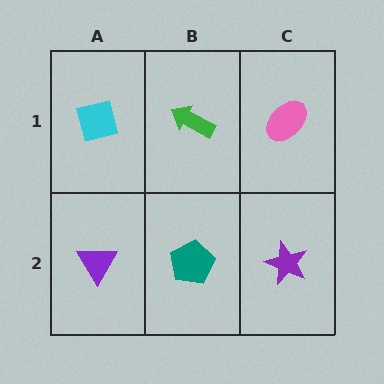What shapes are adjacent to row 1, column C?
A purple star (row 2, column C), a green arrow (row 1, column B).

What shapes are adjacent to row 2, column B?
A green arrow (row 1, column B), a purple triangle (row 2, column A), a purple star (row 2, column C).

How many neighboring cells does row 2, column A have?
2.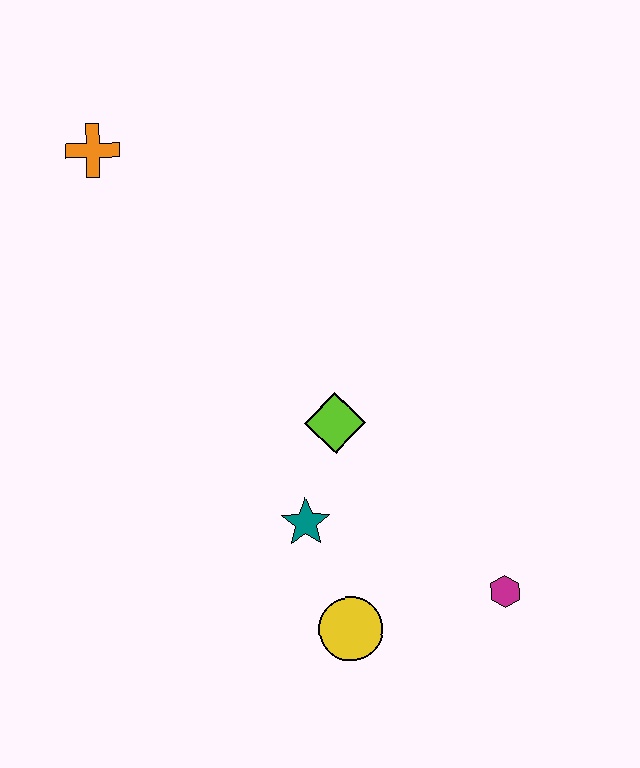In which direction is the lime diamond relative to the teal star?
The lime diamond is above the teal star.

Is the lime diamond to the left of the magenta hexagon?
Yes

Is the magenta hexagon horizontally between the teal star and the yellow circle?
No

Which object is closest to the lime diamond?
The teal star is closest to the lime diamond.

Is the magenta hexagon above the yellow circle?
Yes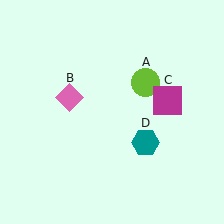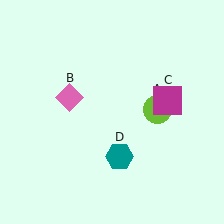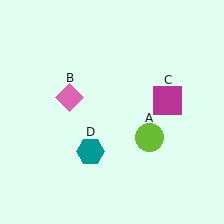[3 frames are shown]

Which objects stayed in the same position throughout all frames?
Pink diamond (object B) and magenta square (object C) remained stationary.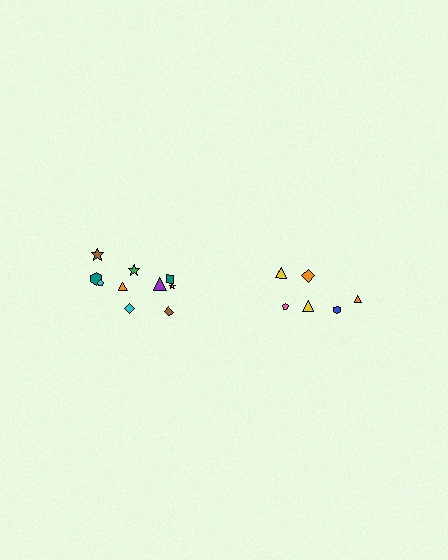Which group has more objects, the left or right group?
The left group.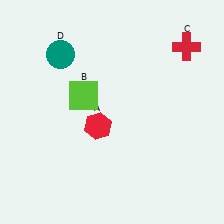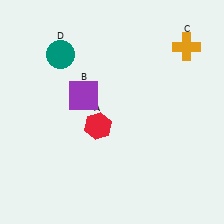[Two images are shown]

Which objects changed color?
B changed from lime to purple. C changed from red to orange.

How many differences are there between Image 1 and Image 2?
There are 2 differences between the two images.